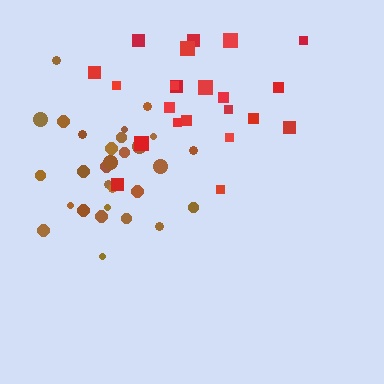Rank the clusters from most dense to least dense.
brown, red.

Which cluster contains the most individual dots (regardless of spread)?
Brown (29).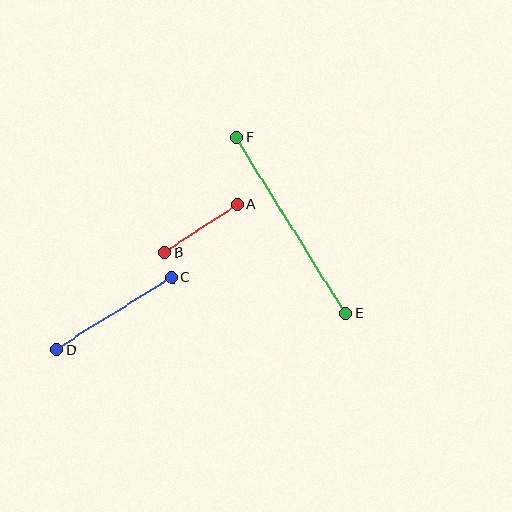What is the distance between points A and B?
The distance is approximately 87 pixels.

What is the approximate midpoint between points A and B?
The midpoint is at approximately (201, 229) pixels.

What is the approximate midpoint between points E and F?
The midpoint is at approximately (291, 226) pixels.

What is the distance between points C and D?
The distance is approximately 136 pixels.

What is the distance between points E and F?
The distance is approximately 207 pixels.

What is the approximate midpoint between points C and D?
The midpoint is at approximately (114, 314) pixels.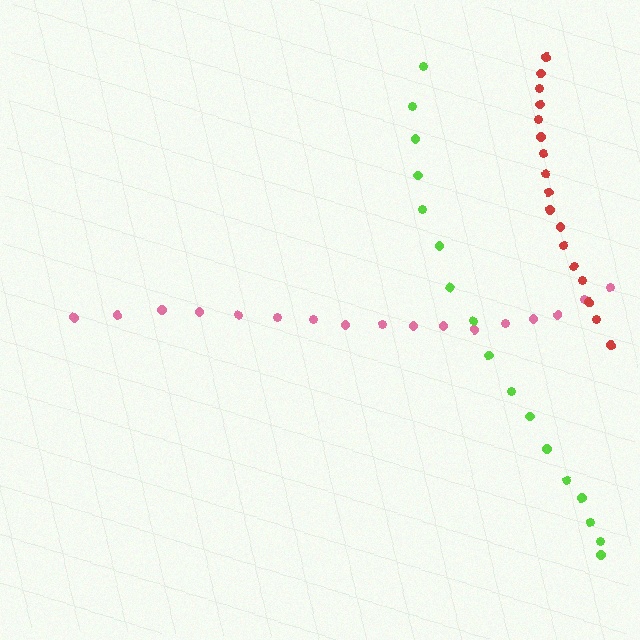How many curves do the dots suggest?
There are 3 distinct paths.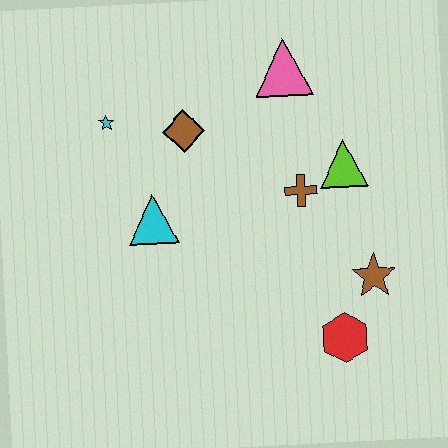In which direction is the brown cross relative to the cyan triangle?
The brown cross is to the right of the cyan triangle.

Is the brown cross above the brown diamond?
No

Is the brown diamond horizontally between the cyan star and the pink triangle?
Yes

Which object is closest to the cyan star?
The brown diamond is closest to the cyan star.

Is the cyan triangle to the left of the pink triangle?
Yes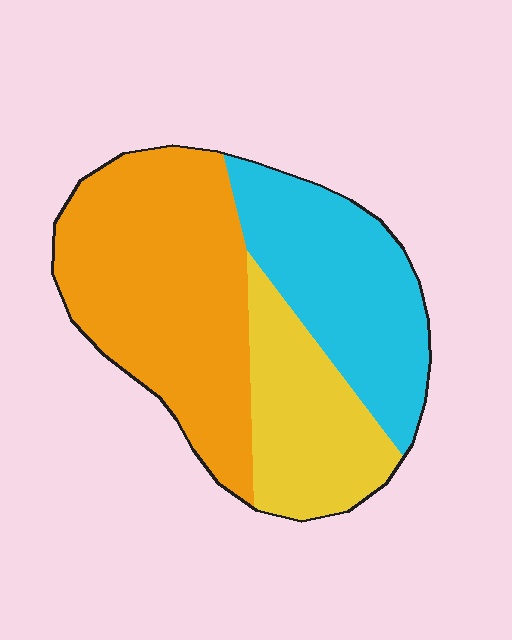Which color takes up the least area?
Yellow, at roughly 25%.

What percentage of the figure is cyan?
Cyan covers around 30% of the figure.